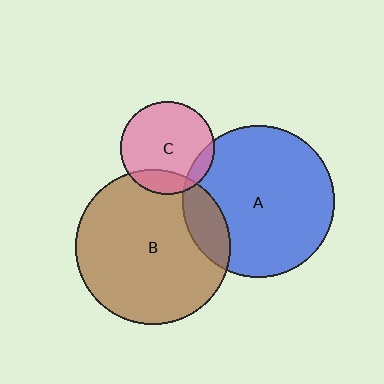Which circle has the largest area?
Circle B (brown).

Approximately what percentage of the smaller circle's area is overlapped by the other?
Approximately 10%.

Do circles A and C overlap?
Yes.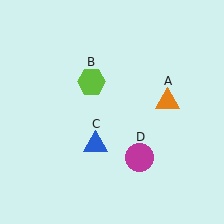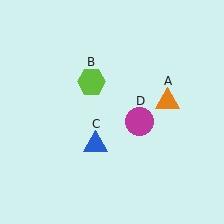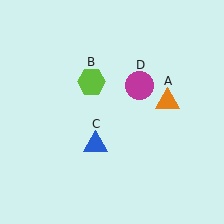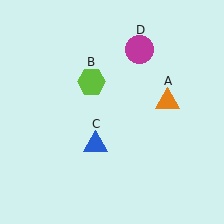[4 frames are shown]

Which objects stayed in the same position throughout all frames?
Orange triangle (object A) and lime hexagon (object B) and blue triangle (object C) remained stationary.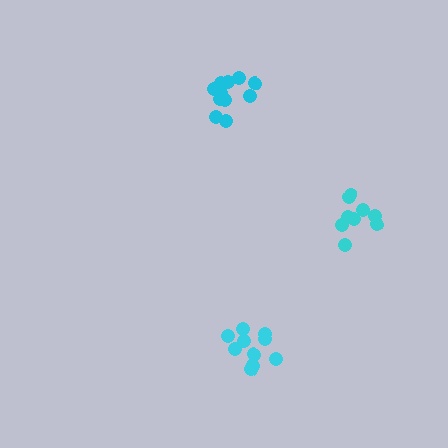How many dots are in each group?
Group 1: 11 dots, Group 2: 10 dots, Group 3: 9 dots (30 total).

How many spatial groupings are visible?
There are 3 spatial groupings.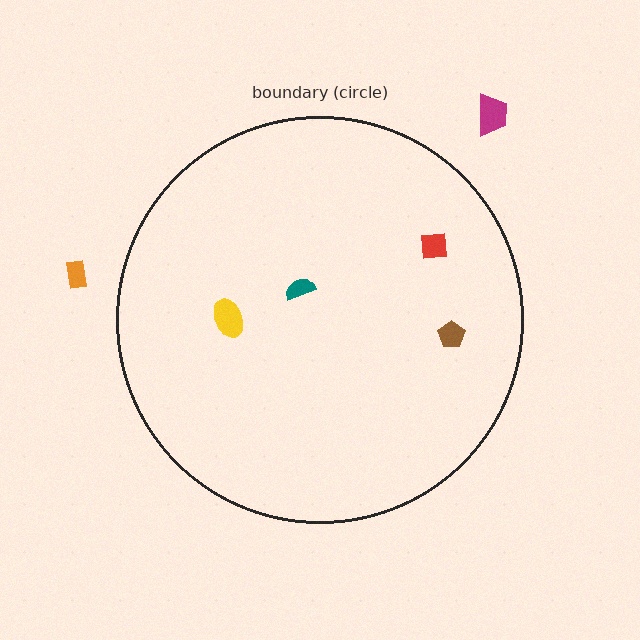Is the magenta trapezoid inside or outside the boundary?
Outside.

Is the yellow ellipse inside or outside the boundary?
Inside.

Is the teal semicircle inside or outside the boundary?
Inside.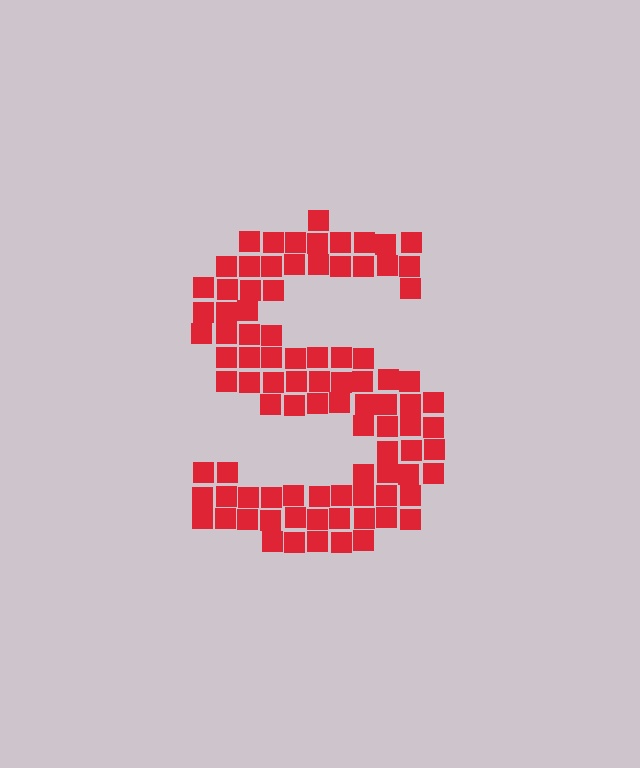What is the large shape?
The large shape is the letter S.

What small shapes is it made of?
It is made of small squares.